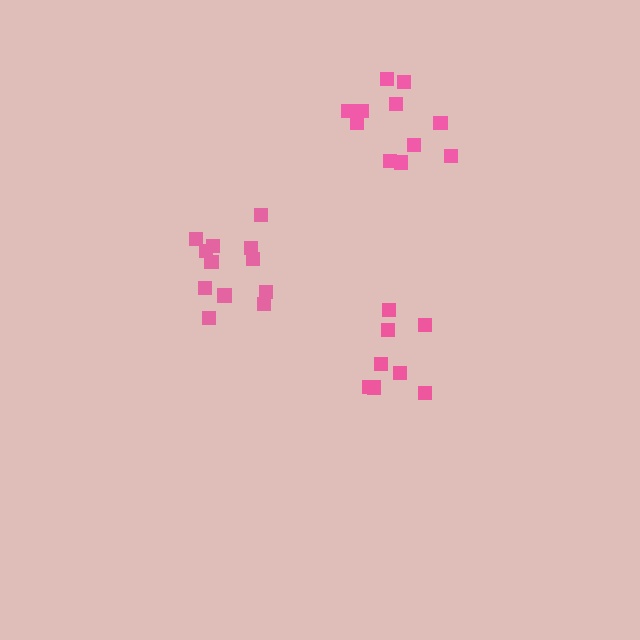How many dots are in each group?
Group 1: 12 dots, Group 2: 8 dots, Group 3: 11 dots (31 total).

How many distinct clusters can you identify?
There are 3 distinct clusters.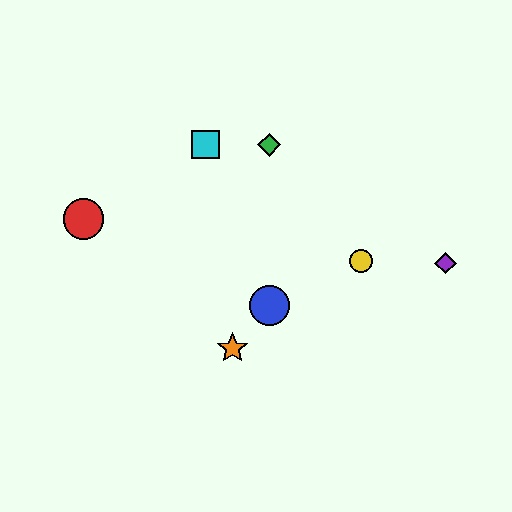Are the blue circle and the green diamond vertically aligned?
Yes, both are at x≈269.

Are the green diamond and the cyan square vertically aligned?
No, the green diamond is at x≈269 and the cyan square is at x≈205.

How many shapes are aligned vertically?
2 shapes (the blue circle, the green diamond) are aligned vertically.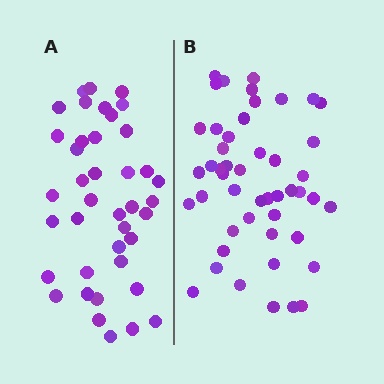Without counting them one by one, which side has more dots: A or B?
Region B (the right region) has more dots.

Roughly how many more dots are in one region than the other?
Region B has roughly 8 or so more dots than region A.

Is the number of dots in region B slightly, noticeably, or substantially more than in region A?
Region B has only slightly more — the two regions are fairly close. The ratio is roughly 1.2 to 1.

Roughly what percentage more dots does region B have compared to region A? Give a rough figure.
About 20% more.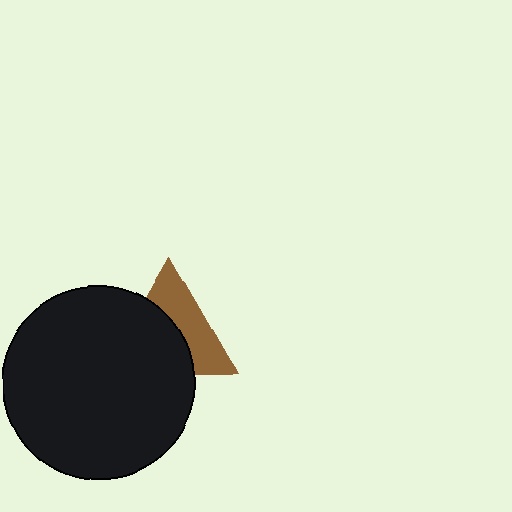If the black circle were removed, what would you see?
You would see the complete brown triangle.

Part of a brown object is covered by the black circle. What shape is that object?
It is a triangle.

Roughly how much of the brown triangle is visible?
About half of it is visible (roughly 47%).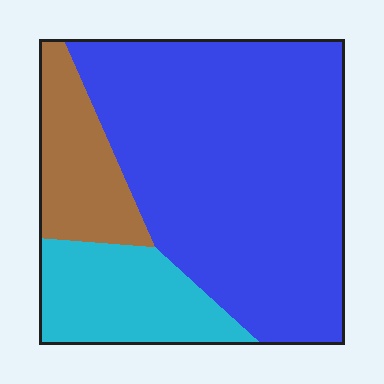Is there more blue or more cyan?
Blue.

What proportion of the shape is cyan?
Cyan takes up less than a quarter of the shape.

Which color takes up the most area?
Blue, at roughly 65%.